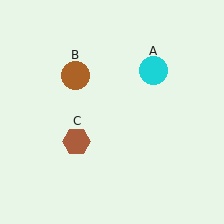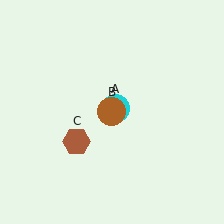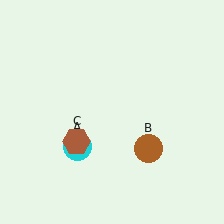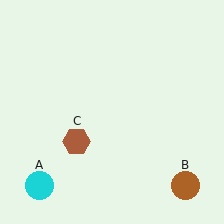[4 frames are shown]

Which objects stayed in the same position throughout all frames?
Brown hexagon (object C) remained stationary.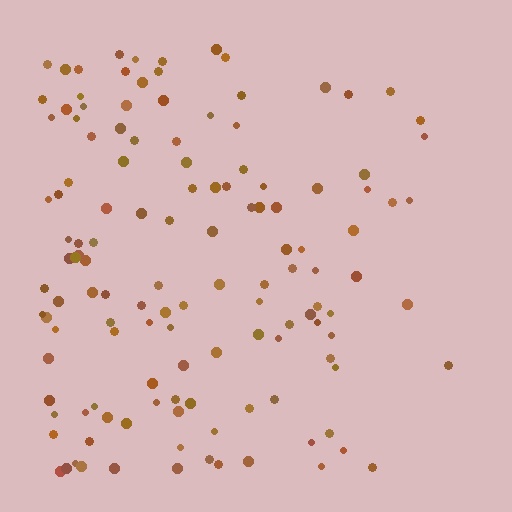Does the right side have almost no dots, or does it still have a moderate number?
Still a moderate number, just noticeably fewer than the left.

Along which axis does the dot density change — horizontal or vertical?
Horizontal.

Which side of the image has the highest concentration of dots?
The left.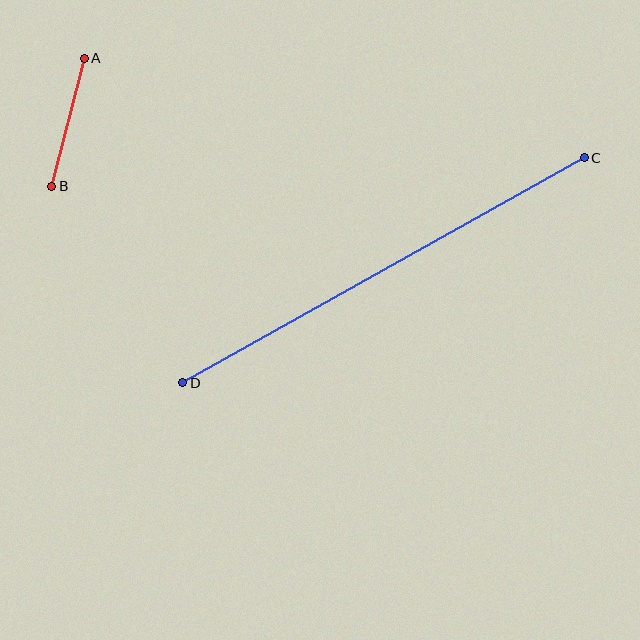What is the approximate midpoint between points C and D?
The midpoint is at approximately (384, 270) pixels.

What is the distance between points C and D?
The distance is approximately 460 pixels.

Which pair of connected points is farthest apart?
Points C and D are farthest apart.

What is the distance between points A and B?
The distance is approximately 132 pixels.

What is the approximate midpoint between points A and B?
The midpoint is at approximately (68, 122) pixels.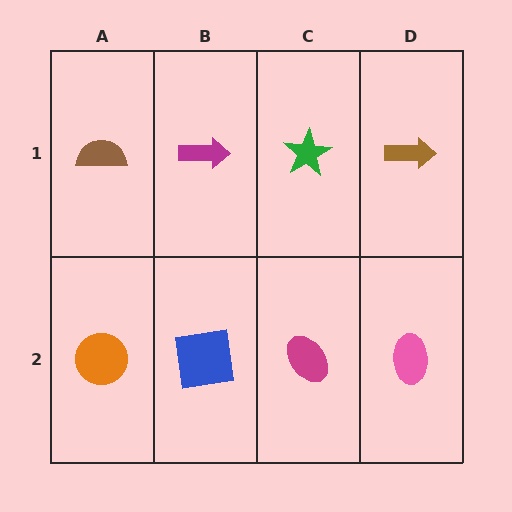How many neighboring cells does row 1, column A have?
2.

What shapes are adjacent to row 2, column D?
A brown arrow (row 1, column D), a magenta ellipse (row 2, column C).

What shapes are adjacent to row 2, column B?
A magenta arrow (row 1, column B), an orange circle (row 2, column A), a magenta ellipse (row 2, column C).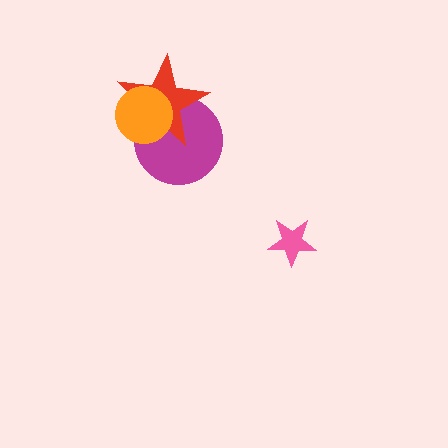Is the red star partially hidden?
Yes, it is partially covered by another shape.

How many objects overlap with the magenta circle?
2 objects overlap with the magenta circle.